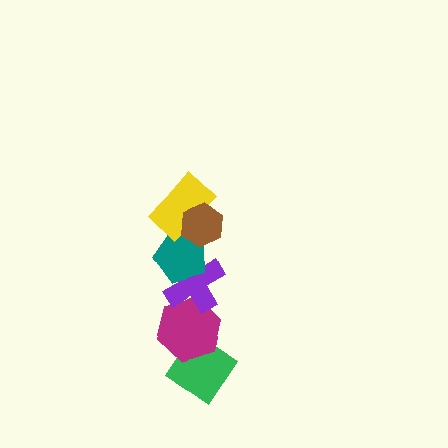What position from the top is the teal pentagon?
The teal pentagon is 3rd from the top.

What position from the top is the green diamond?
The green diamond is 6th from the top.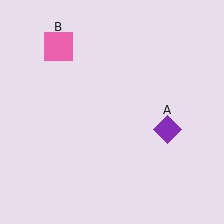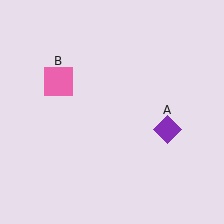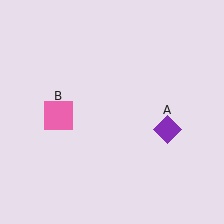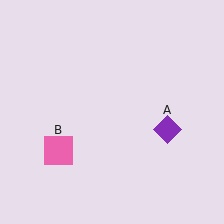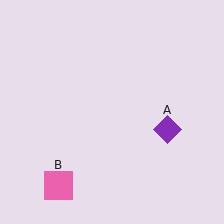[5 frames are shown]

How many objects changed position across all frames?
1 object changed position: pink square (object B).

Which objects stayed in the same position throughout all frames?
Purple diamond (object A) remained stationary.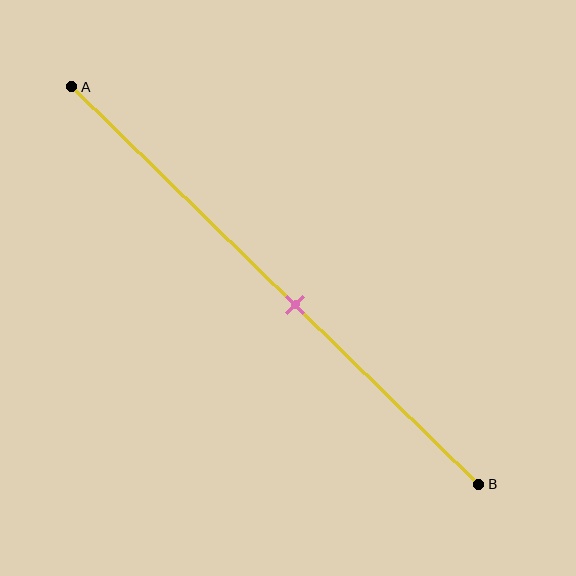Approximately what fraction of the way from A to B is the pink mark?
The pink mark is approximately 55% of the way from A to B.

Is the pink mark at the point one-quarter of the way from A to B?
No, the mark is at about 55% from A, not at the 25% one-quarter point.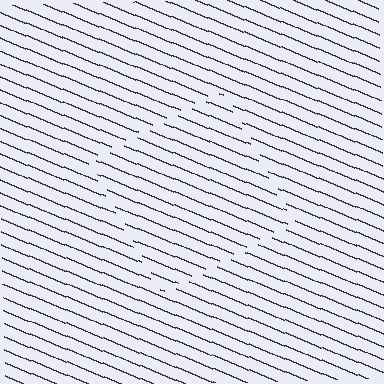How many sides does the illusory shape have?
4 sides — the line-ends trace a square.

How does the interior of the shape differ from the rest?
The interior of the shape contains the same grating, shifted by half a period — the contour is defined by the phase discontinuity where line-ends from the inner and outer gratings abut.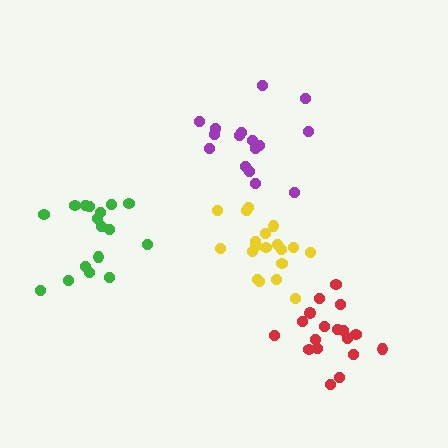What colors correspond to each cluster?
The clusters are colored: yellow, purple, green, red.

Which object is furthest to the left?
The green cluster is leftmost.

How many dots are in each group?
Group 1: 19 dots, Group 2: 16 dots, Group 3: 17 dots, Group 4: 18 dots (70 total).